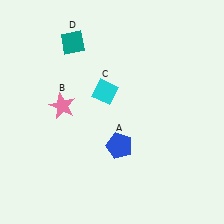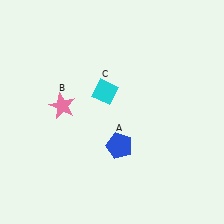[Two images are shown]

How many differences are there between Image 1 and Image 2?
There is 1 difference between the two images.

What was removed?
The teal diamond (D) was removed in Image 2.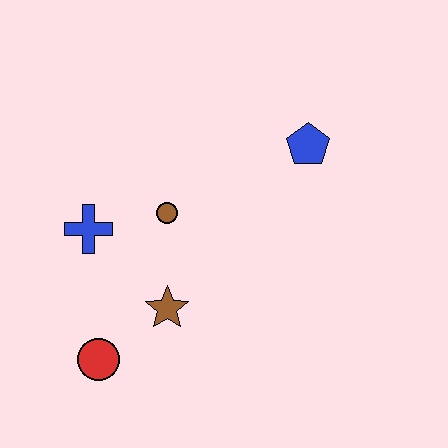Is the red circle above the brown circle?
No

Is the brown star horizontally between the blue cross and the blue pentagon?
Yes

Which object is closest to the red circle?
The brown star is closest to the red circle.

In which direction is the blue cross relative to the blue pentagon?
The blue cross is to the left of the blue pentagon.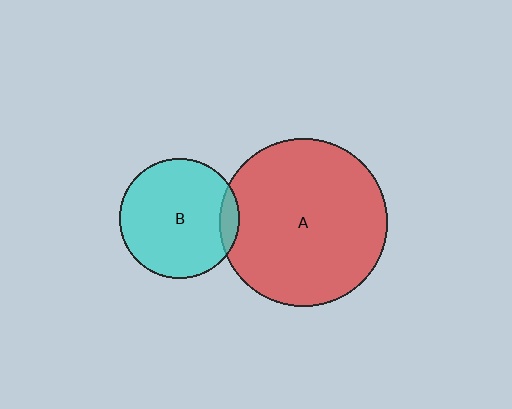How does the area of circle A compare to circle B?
Approximately 2.0 times.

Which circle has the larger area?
Circle A (red).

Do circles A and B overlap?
Yes.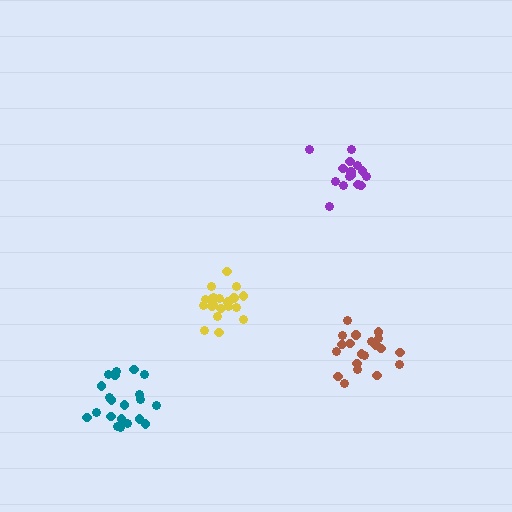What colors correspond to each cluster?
The clusters are colored: purple, brown, yellow, teal.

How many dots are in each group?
Group 1: 15 dots, Group 2: 20 dots, Group 3: 20 dots, Group 4: 21 dots (76 total).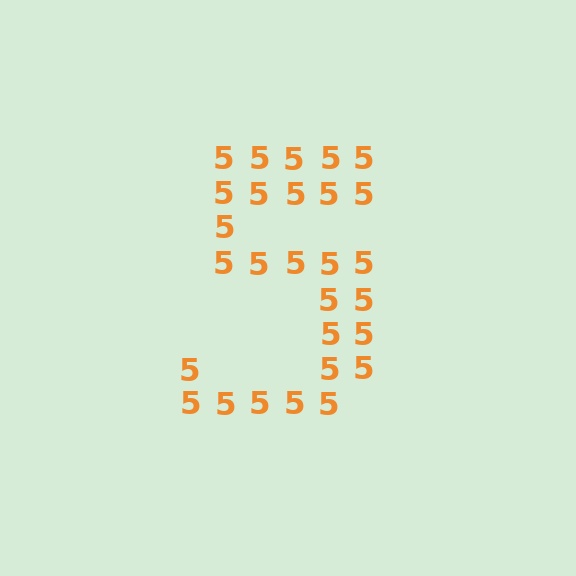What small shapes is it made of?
It is made of small digit 5's.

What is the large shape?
The large shape is the digit 5.